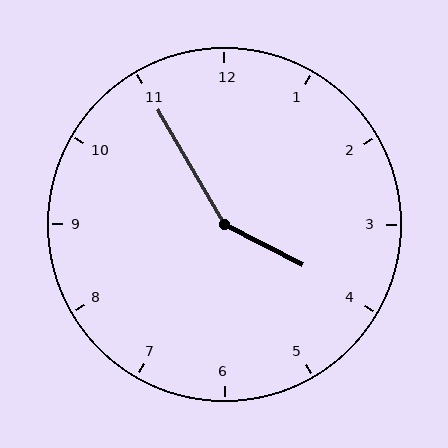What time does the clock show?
3:55.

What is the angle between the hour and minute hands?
Approximately 148 degrees.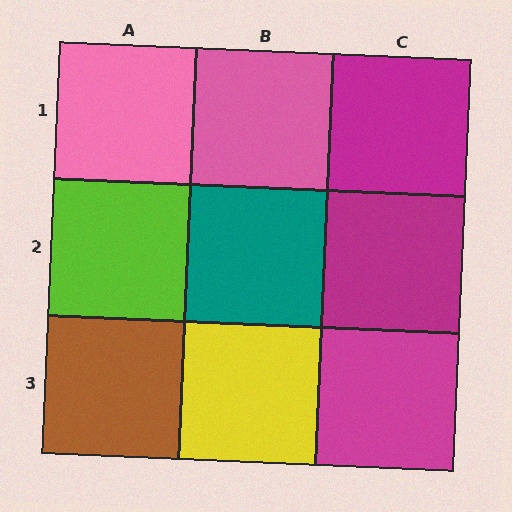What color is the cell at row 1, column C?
Magenta.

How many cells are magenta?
3 cells are magenta.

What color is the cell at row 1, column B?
Pink.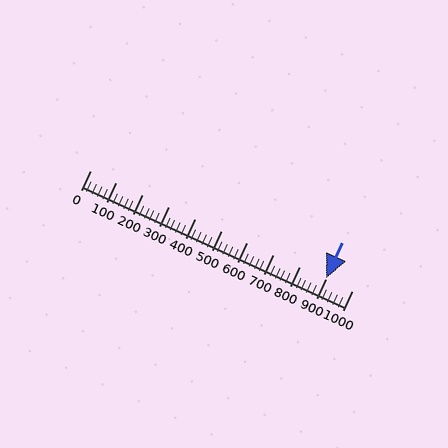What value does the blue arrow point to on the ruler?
The blue arrow points to approximately 902.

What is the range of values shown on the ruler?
The ruler shows values from 0 to 1000.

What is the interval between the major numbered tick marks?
The major tick marks are spaced 100 units apart.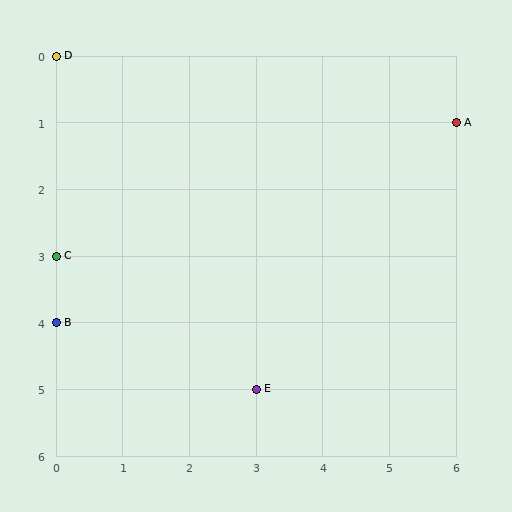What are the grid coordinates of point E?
Point E is at grid coordinates (3, 5).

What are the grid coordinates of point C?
Point C is at grid coordinates (0, 3).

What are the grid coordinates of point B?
Point B is at grid coordinates (0, 4).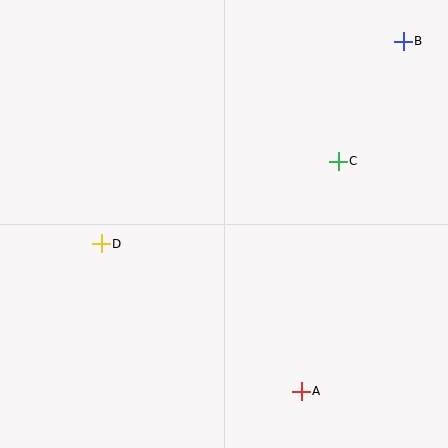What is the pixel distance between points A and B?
The distance between A and B is 364 pixels.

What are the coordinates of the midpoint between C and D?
The midpoint between C and D is at (220, 203).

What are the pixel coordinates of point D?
Point D is at (101, 244).